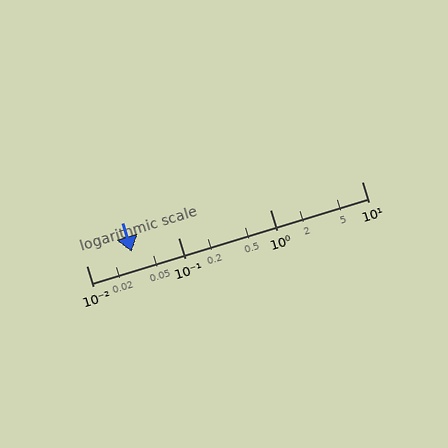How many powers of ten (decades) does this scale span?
The scale spans 3 decades, from 0.01 to 10.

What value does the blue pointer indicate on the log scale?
The pointer indicates approximately 0.031.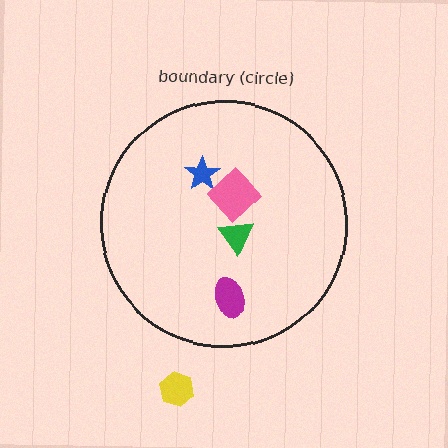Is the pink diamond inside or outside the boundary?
Inside.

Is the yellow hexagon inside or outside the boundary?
Outside.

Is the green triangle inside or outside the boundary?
Inside.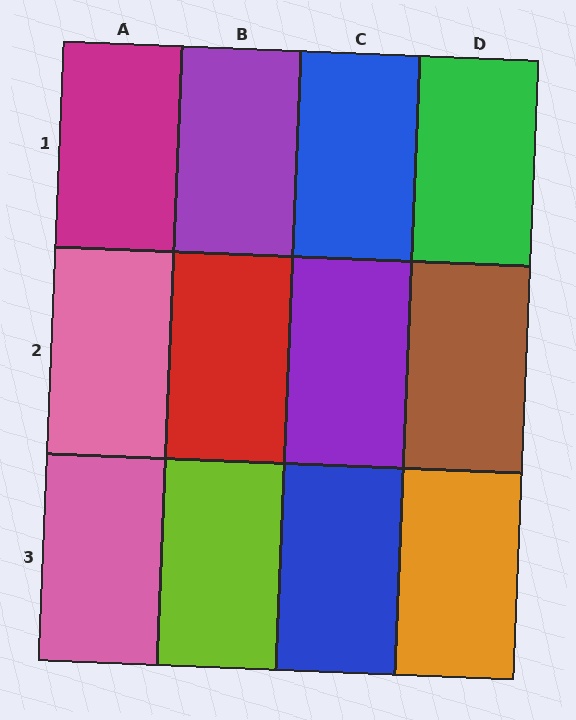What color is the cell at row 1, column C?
Blue.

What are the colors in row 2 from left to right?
Pink, red, purple, brown.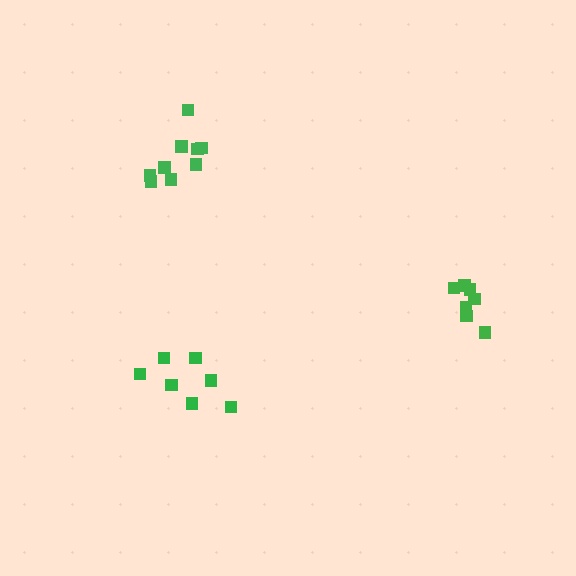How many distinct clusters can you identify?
There are 3 distinct clusters.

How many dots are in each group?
Group 1: 7 dots, Group 2: 7 dots, Group 3: 9 dots (23 total).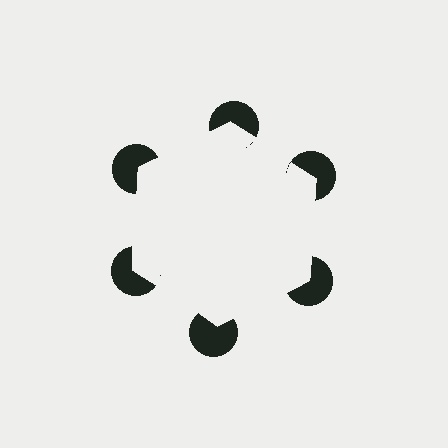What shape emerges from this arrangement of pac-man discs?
An illusory hexagon — its edges are inferred from the aligned wedge cuts in the pac-man discs, not physically drawn.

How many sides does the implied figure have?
6 sides.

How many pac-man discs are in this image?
There are 6 — one at each vertex of the illusory hexagon.